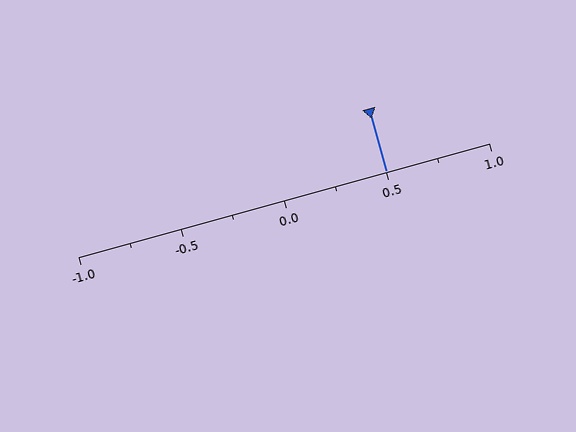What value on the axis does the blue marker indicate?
The marker indicates approximately 0.5.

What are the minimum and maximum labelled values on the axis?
The axis runs from -1.0 to 1.0.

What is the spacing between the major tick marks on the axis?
The major ticks are spaced 0.5 apart.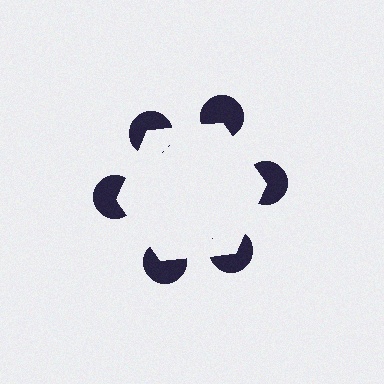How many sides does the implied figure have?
6 sides.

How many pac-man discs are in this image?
There are 6 — one at each vertex of the illusory hexagon.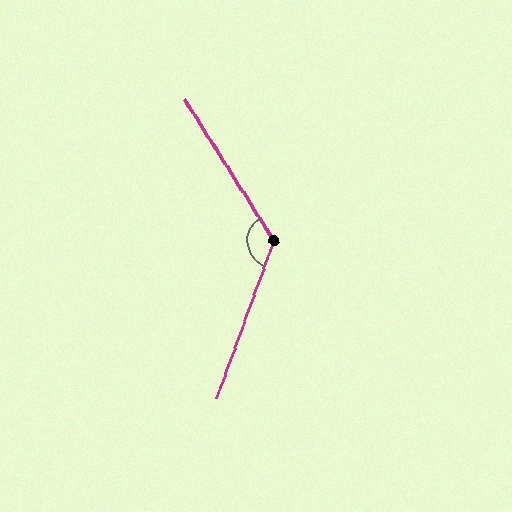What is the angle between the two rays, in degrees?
Approximately 128 degrees.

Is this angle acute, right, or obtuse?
It is obtuse.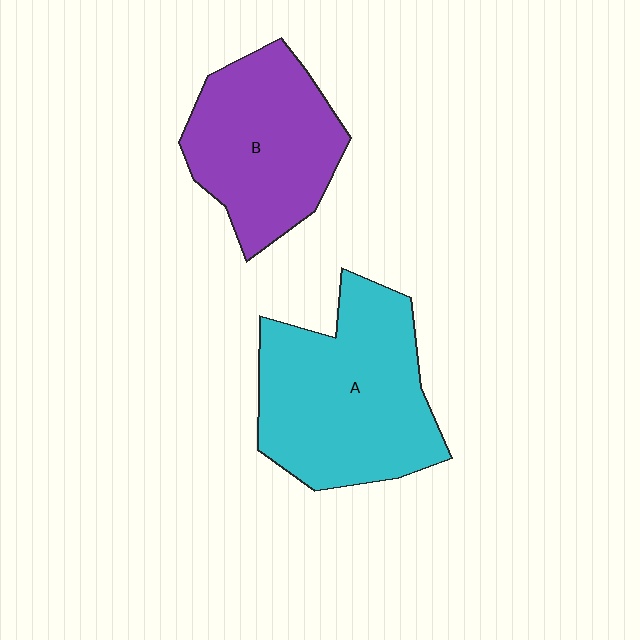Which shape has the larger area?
Shape A (cyan).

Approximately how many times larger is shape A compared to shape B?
Approximately 1.3 times.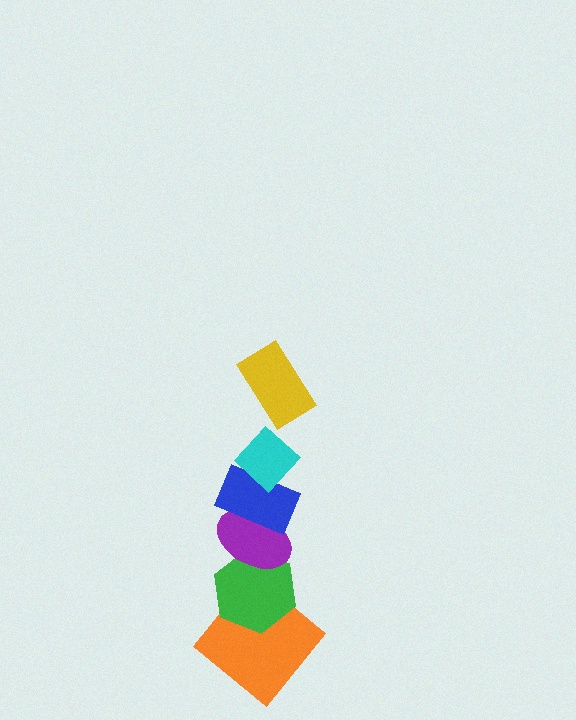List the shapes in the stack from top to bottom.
From top to bottom: the yellow rectangle, the cyan diamond, the blue rectangle, the purple ellipse, the green hexagon, the orange diamond.